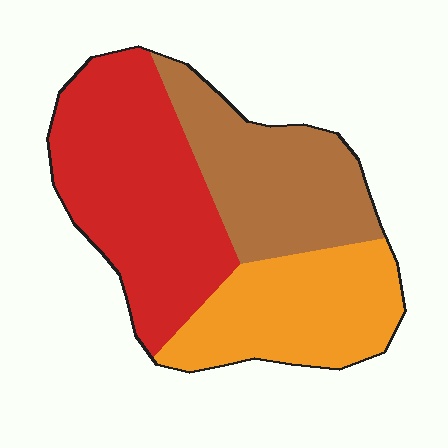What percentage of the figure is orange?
Orange covers around 30% of the figure.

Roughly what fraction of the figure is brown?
Brown covers around 30% of the figure.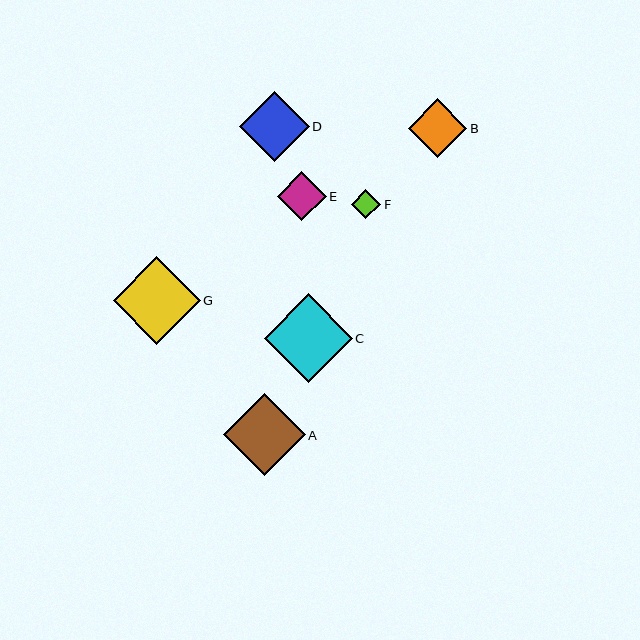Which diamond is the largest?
Diamond C is the largest with a size of approximately 88 pixels.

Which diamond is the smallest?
Diamond F is the smallest with a size of approximately 30 pixels.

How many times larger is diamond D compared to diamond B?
Diamond D is approximately 1.2 times the size of diamond B.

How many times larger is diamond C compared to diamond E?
Diamond C is approximately 1.8 times the size of diamond E.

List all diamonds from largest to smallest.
From largest to smallest: C, G, A, D, B, E, F.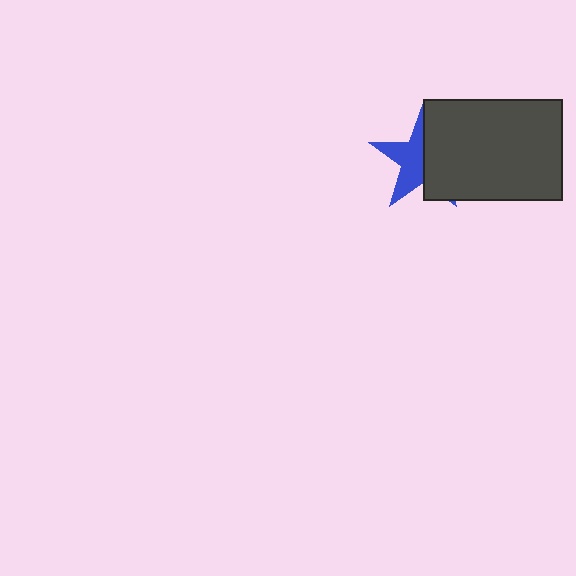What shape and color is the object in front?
The object in front is a dark gray rectangle.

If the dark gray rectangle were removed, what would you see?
You would see the complete blue star.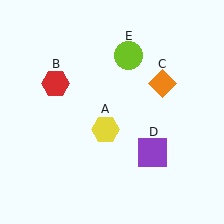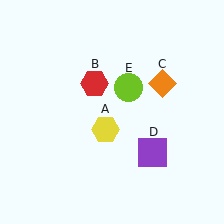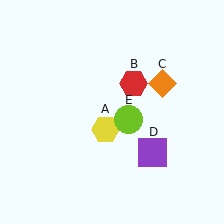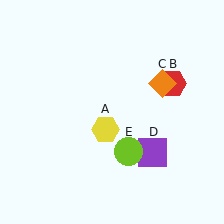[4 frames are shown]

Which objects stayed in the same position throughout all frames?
Yellow hexagon (object A) and orange diamond (object C) and purple square (object D) remained stationary.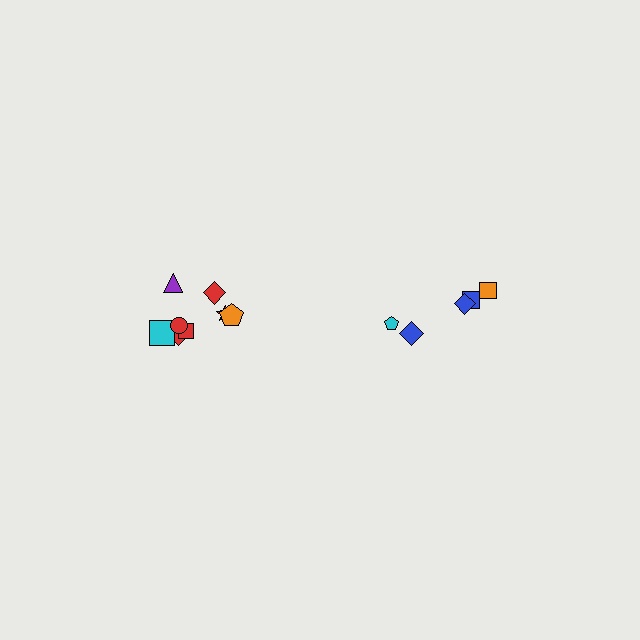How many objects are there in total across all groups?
There are 13 objects.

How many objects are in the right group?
There are 5 objects.